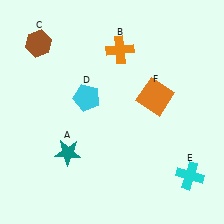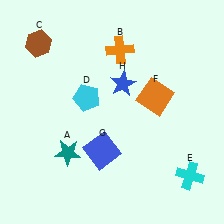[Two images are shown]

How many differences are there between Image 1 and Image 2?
There are 2 differences between the two images.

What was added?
A blue square (G), a blue star (H) were added in Image 2.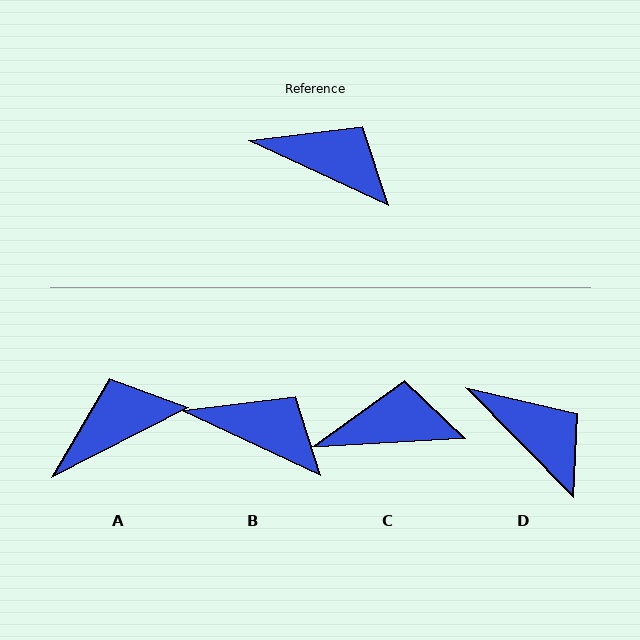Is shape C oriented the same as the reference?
No, it is off by about 29 degrees.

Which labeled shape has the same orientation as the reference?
B.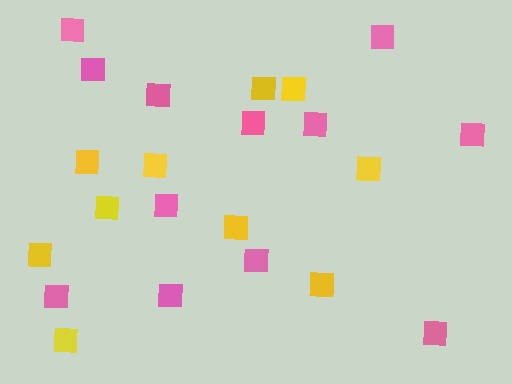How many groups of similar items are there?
There are 2 groups: one group of yellow squares (10) and one group of pink squares (12).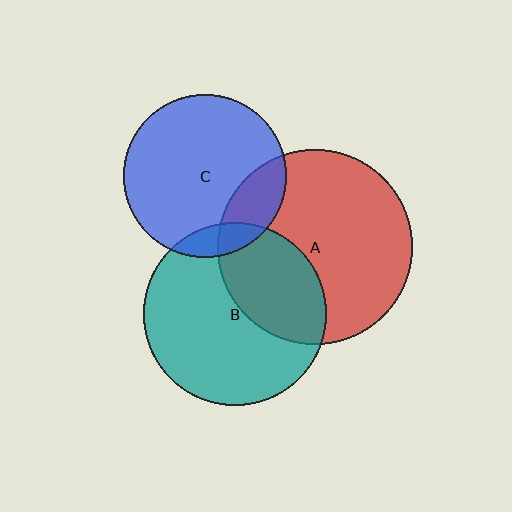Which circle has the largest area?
Circle A (red).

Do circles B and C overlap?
Yes.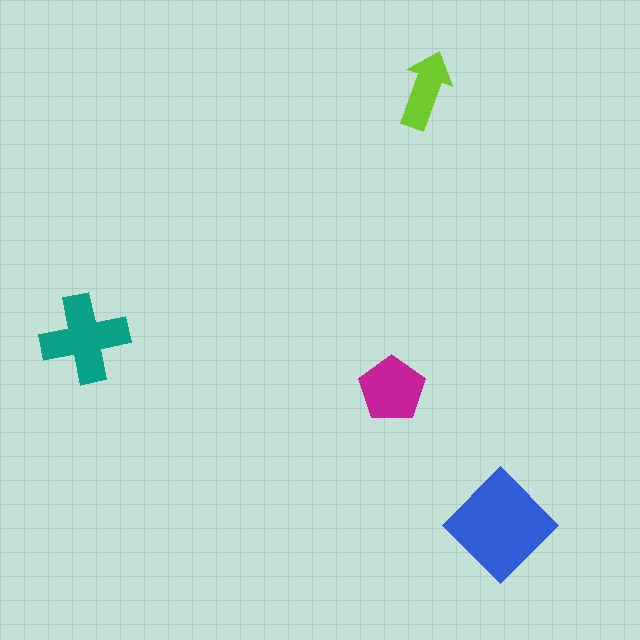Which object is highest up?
The lime arrow is topmost.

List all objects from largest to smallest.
The blue diamond, the teal cross, the magenta pentagon, the lime arrow.